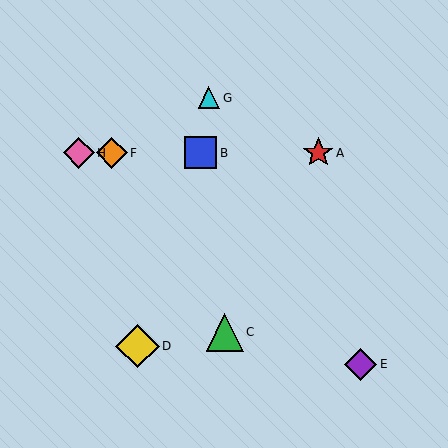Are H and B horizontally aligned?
Yes, both are at y≈153.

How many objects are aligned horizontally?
4 objects (A, B, F, H) are aligned horizontally.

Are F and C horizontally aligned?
No, F is at y≈153 and C is at y≈332.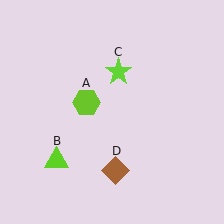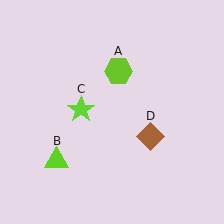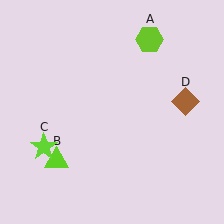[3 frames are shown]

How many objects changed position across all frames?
3 objects changed position: lime hexagon (object A), lime star (object C), brown diamond (object D).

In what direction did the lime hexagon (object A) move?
The lime hexagon (object A) moved up and to the right.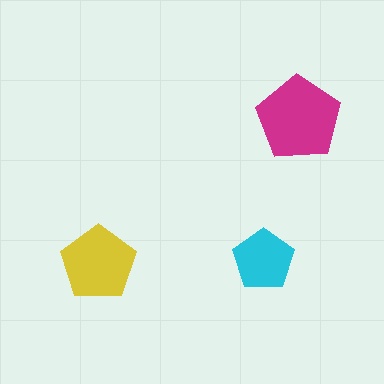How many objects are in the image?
There are 3 objects in the image.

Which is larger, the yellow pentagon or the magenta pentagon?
The magenta one.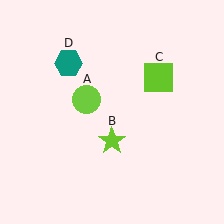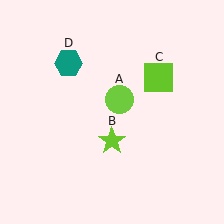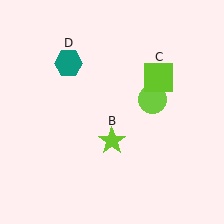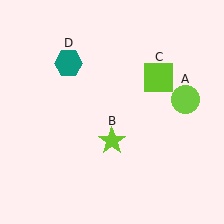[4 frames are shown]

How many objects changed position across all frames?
1 object changed position: lime circle (object A).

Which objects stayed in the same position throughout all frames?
Lime star (object B) and lime square (object C) and teal hexagon (object D) remained stationary.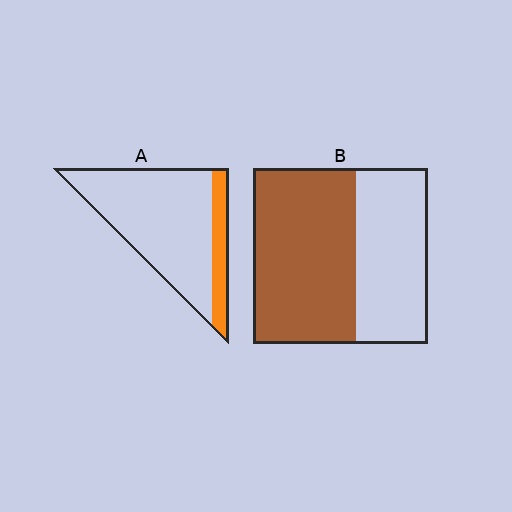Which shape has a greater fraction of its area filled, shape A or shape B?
Shape B.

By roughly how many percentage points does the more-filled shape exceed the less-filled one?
By roughly 40 percentage points (B over A).